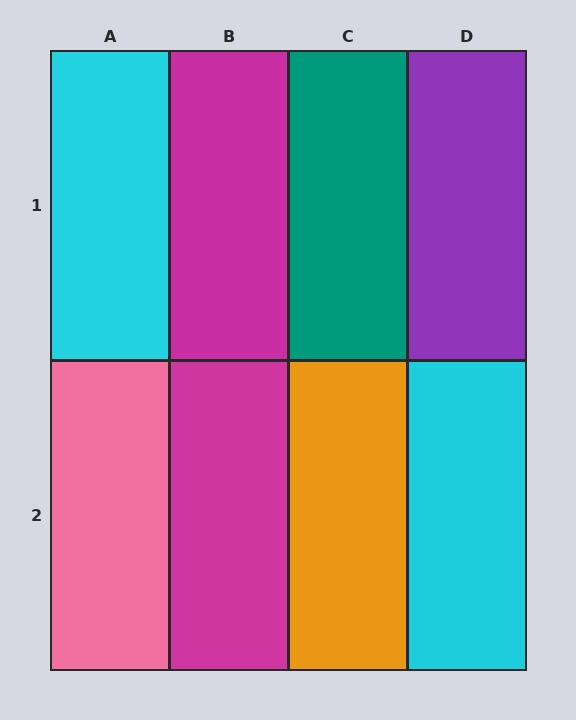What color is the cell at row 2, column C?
Orange.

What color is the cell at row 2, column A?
Pink.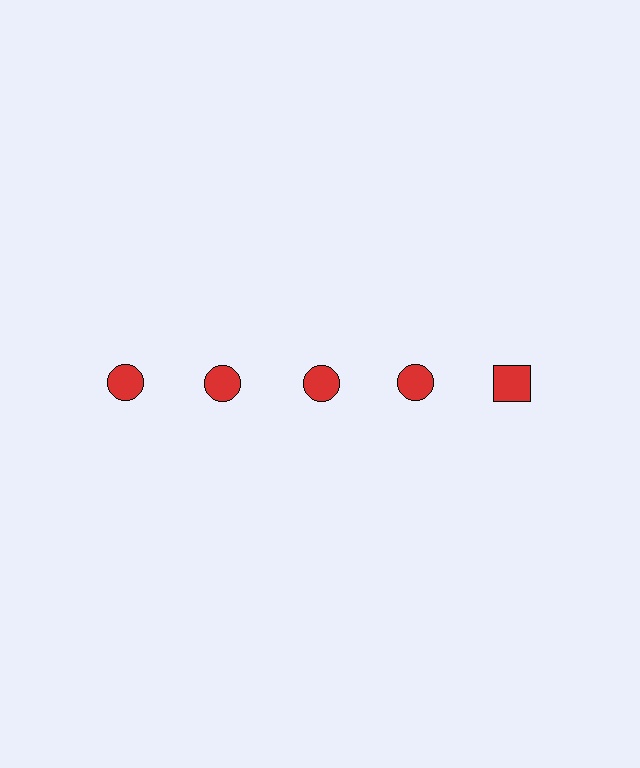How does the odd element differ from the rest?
It has a different shape: square instead of circle.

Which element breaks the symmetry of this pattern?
The red square in the top row, rightmost column breaks the symmetry. All other shapes are red circles.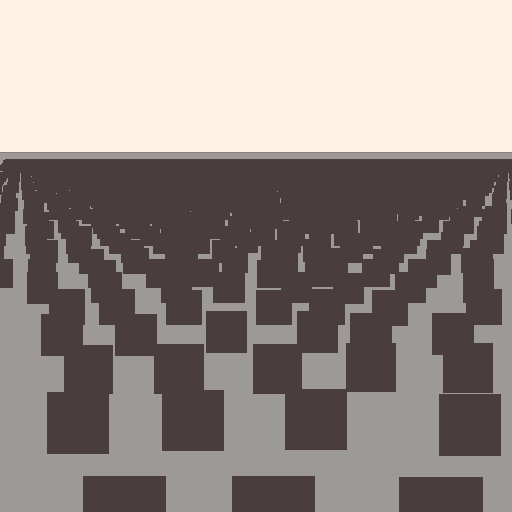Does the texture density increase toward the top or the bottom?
Density increases toward the top.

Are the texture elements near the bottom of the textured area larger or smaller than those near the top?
Larger. Near the bottom, elements are closer to the viewer and appear at a bigger on-screen size.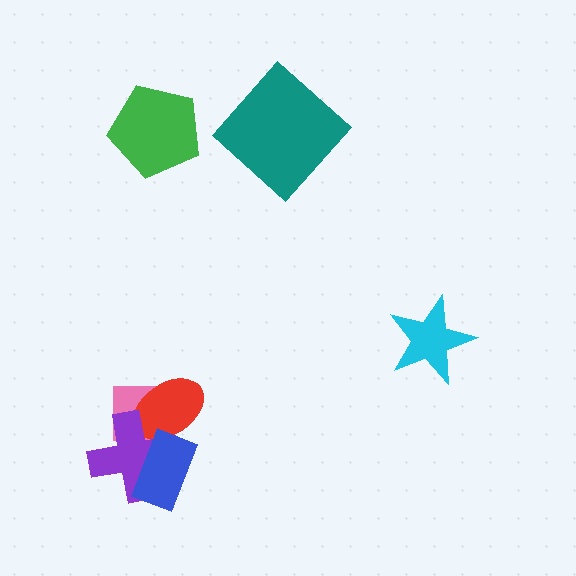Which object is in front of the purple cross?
The blue rectangle is in front of the purple cross.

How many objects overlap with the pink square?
2 objects overlap with the pink square.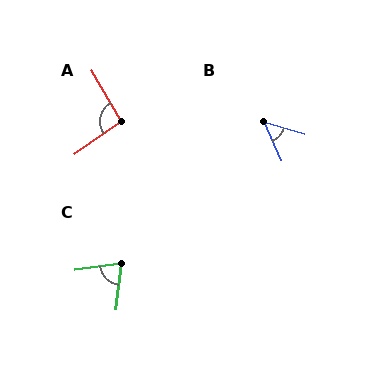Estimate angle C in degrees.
Approximately 75 degrees.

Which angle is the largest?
A, at approximately 95 degrees.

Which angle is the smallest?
B, at approximately 49 degrees.